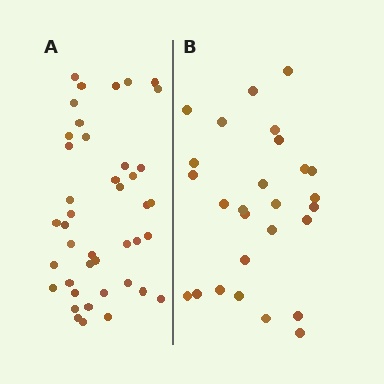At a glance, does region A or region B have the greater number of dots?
Region A (the left region) has more dots.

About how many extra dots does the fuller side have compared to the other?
Region A has approximately 15 more dots than region B.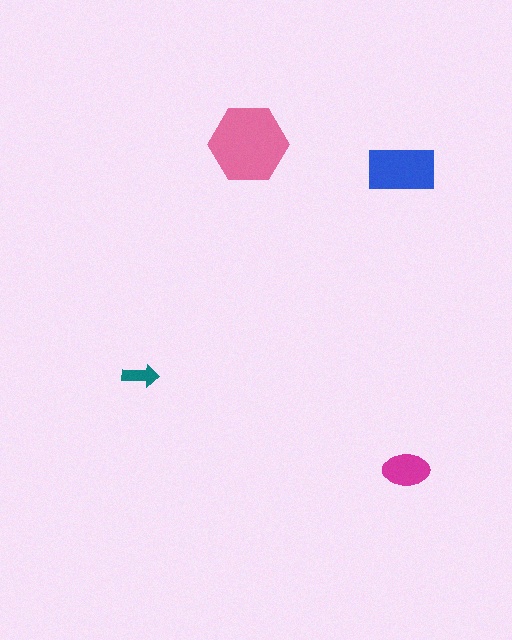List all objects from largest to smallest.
The pink hexagon, the blue rectangle, the magenta ellipse, the teal arrow.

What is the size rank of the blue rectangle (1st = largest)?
2nd.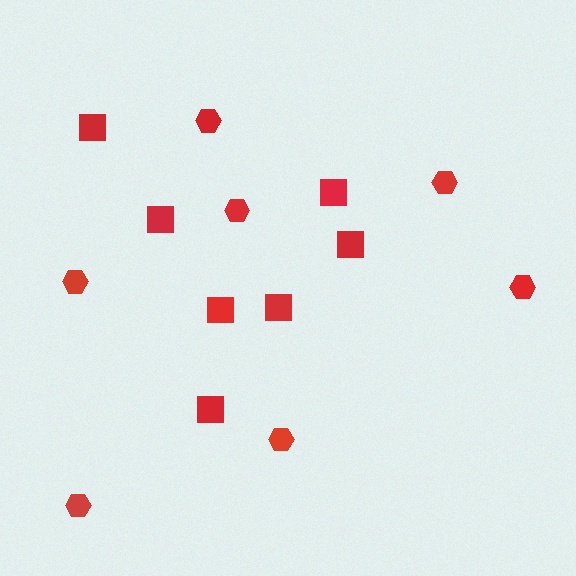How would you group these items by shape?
There are 2 groups: one group of hexagons (7) and one group of squares (7).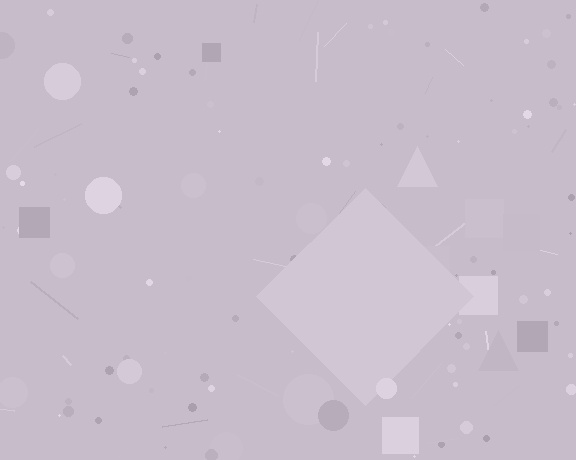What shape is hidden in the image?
A diamond is hidden in the image.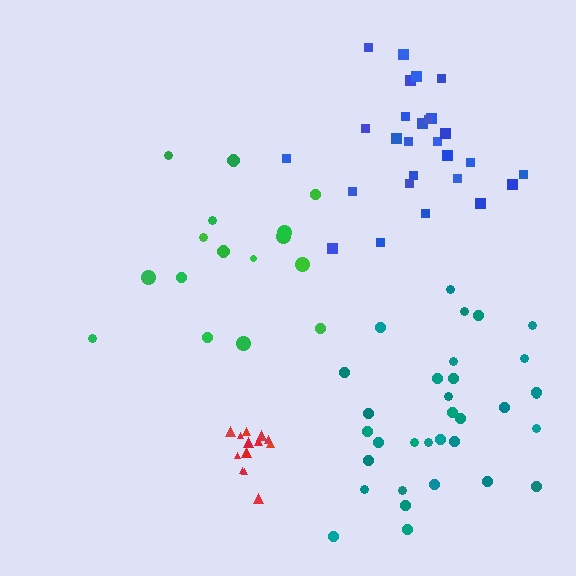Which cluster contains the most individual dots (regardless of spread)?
Teal (33).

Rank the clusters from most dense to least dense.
red, blue, teal, green.